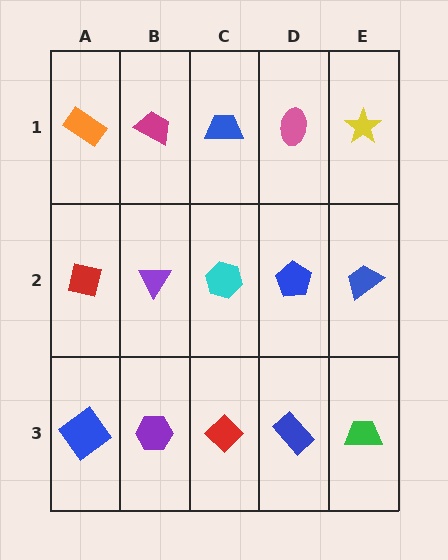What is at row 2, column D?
A blue pentagon.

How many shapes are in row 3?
5 shapes.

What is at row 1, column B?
A magenta trapezoid.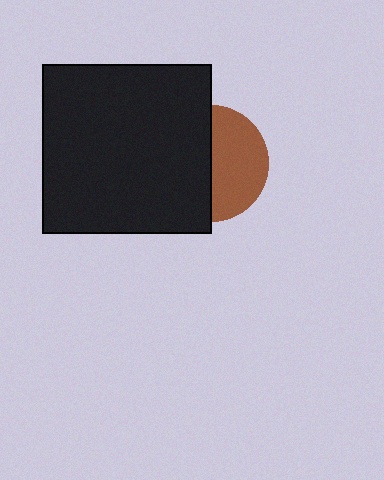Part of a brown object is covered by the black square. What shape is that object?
It is a circle.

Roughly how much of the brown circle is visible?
About half of it is visible (roughly 49%).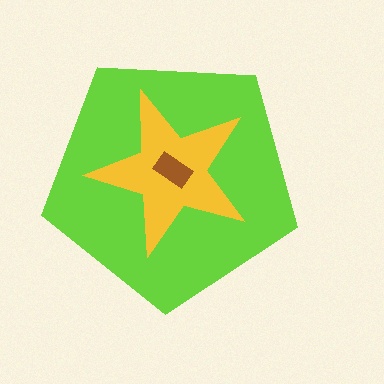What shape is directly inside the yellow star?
The brown rectangle.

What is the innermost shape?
The brown rectangle.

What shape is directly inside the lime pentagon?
The yellow star.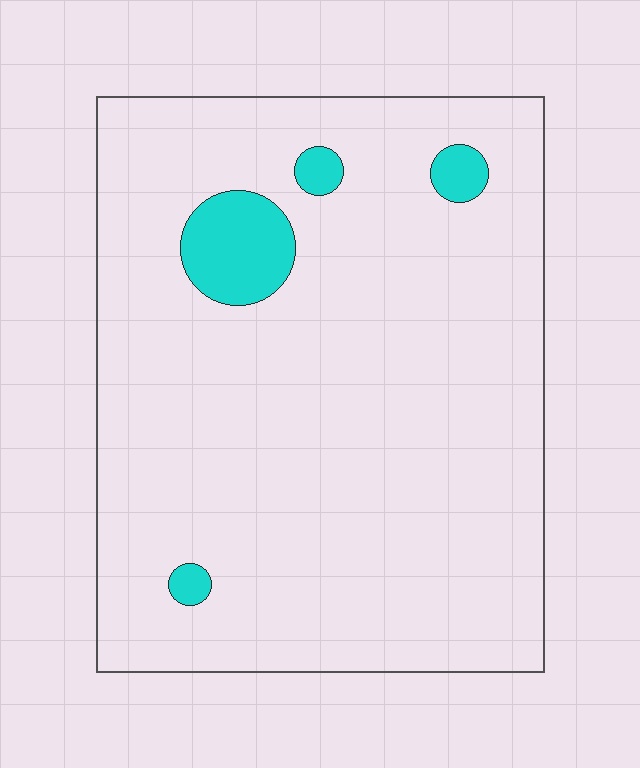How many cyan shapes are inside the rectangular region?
4.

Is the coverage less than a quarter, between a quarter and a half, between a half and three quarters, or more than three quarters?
Less than a quarter.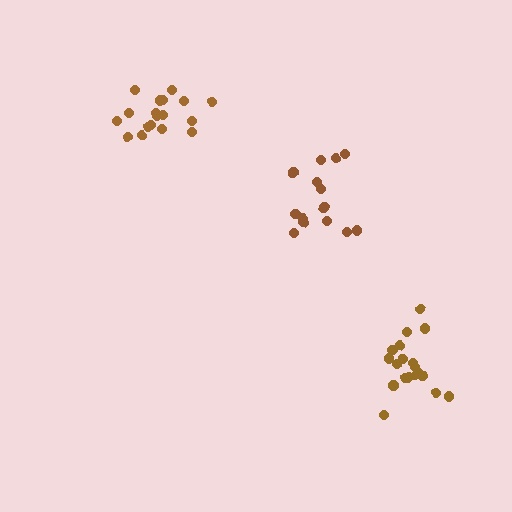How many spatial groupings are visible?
There are 3 spatial groupings.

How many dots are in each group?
Group 1: 14 dots, Group 2: 20 dots, Group 3: 18 dots (52 total).